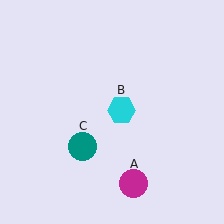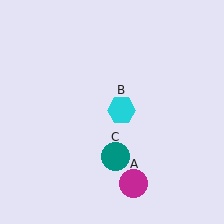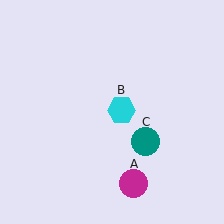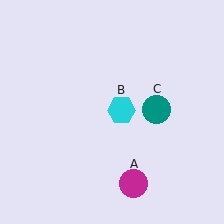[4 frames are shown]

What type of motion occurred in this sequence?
The teal circle (object C) rotated counterclockwise around the center of the scene.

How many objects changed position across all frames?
1 object changed position: teal circle (object C).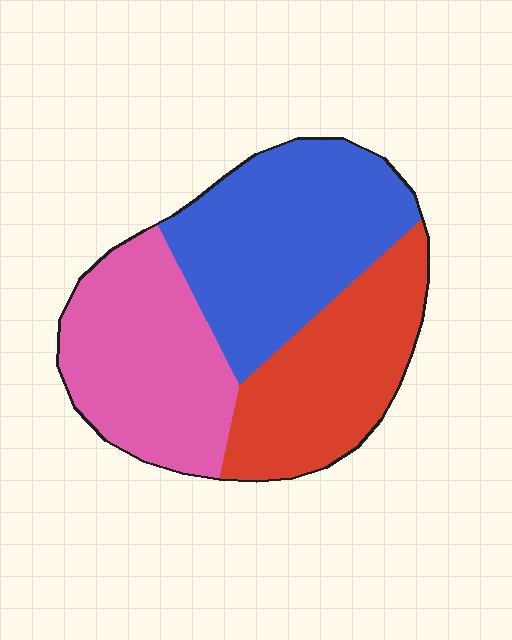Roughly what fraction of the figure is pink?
Pink takes up about one third (1/3) of the figure.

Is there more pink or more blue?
Blue.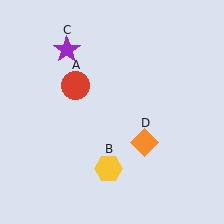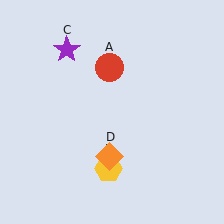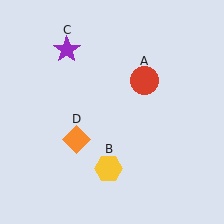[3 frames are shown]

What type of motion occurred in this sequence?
The red circle (object A), orange diamond (object D) rotated clockwise around the center of the scene.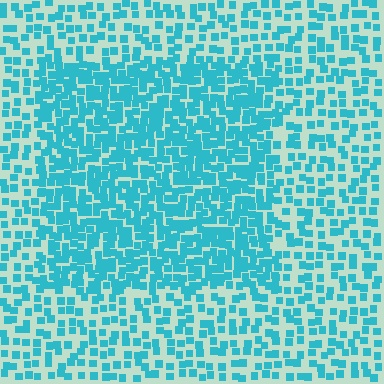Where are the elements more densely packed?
The elements are more densely packed inside the rectangle boundary.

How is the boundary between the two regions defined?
The boundary is defined by a change in element density (approximately 2.0x ratio). All elements are the same color, size, and shape.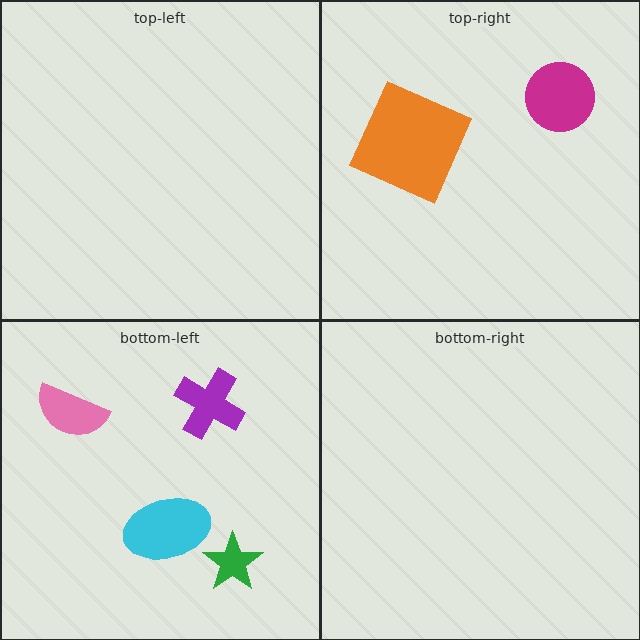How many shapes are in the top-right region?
2.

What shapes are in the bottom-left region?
The pink semicircle, the green star, the purple cross, the cyan ellipse.